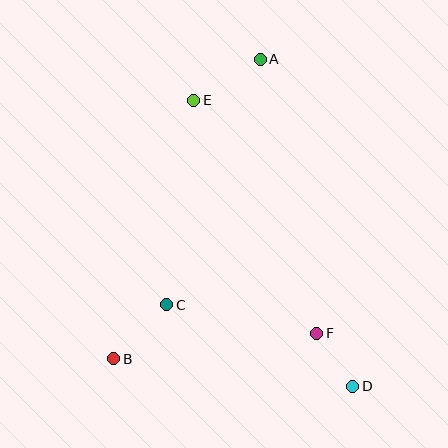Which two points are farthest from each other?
Points A and D are farthest from each other.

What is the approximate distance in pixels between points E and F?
The distance between E and F is approximately 264 pixels.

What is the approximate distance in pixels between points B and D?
The distance between B and D is approximately 241 pixels.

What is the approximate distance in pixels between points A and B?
The distance between A and B is approximately 333 pixels.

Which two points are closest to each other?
Points D and F are closest to each other.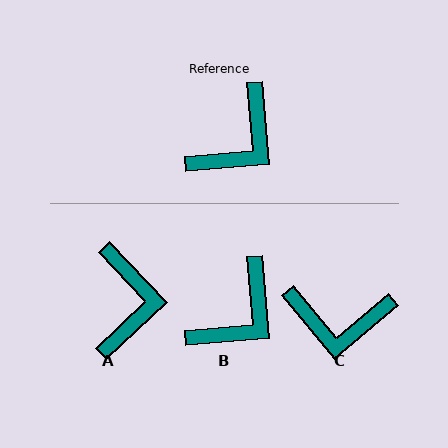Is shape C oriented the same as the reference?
No, it is off by about 55 degrees.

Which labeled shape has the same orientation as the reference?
B.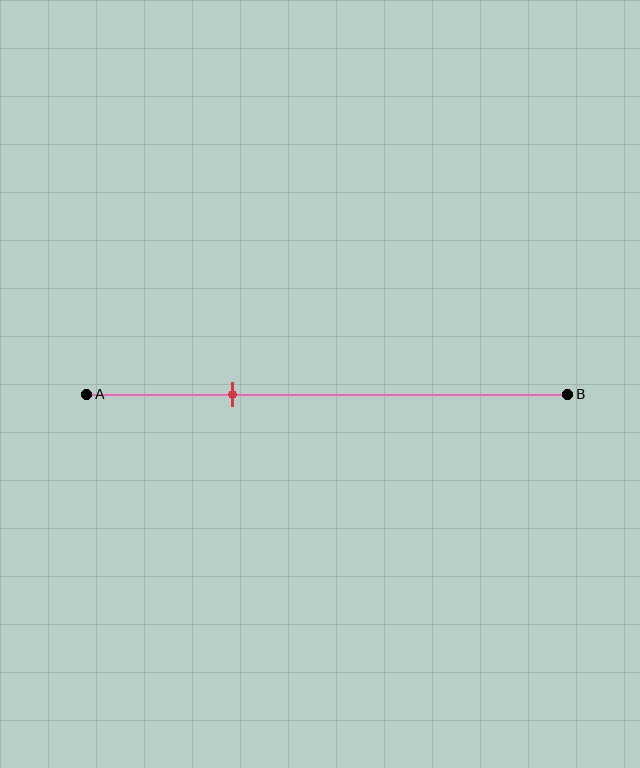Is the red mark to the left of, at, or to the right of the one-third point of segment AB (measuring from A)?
The red mark is approximately at the one-third point of segment AB.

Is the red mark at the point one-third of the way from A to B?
Yes, the mark is approximately at the one-third point.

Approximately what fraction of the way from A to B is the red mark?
The red mark is approximately 30% of the way from A to B.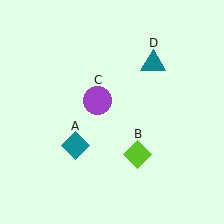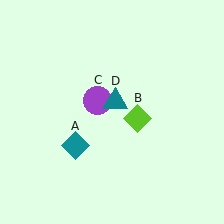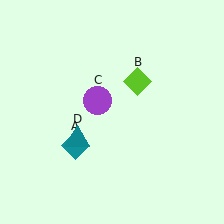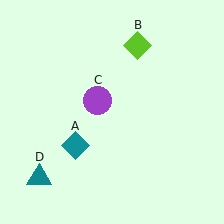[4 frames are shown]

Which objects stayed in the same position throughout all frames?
Teal diamond (object A) and purple circle (object C) remained stationary.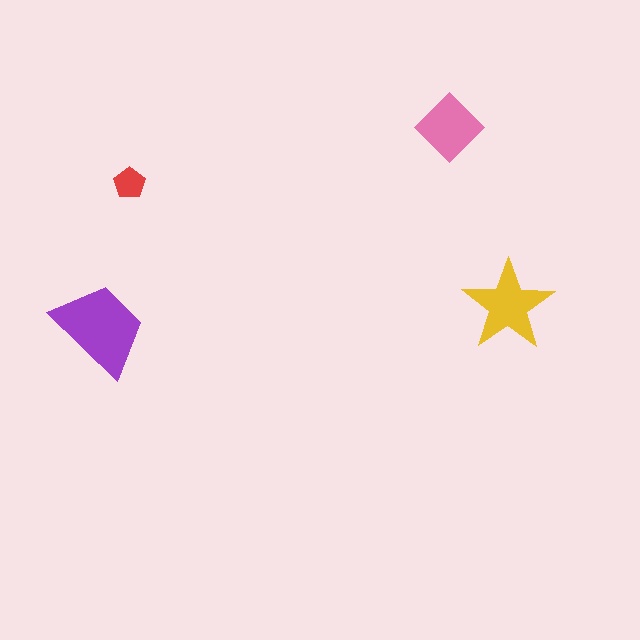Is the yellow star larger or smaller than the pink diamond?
Larger.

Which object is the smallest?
The red pentagon.